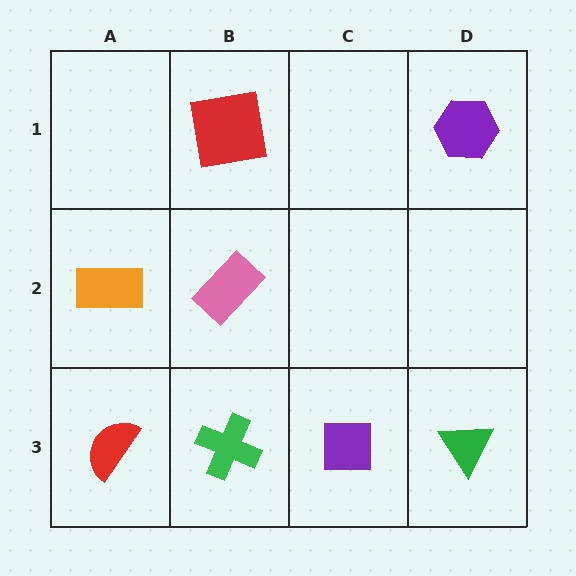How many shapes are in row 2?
2 shapes.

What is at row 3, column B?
A green cross.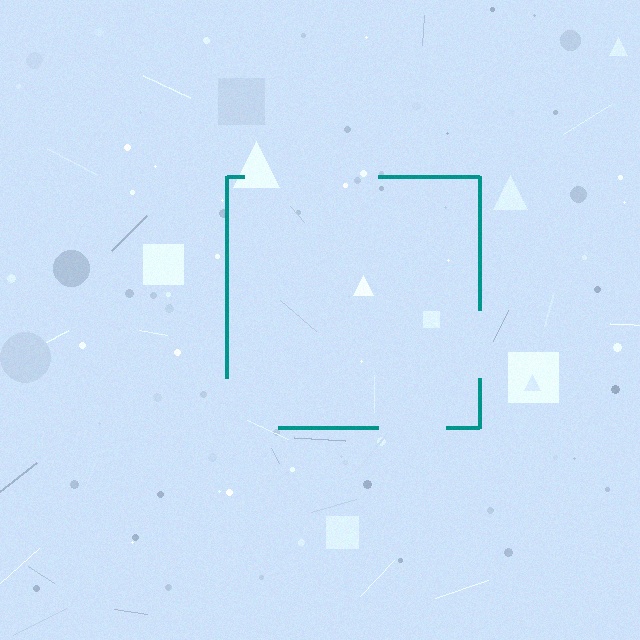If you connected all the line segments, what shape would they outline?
They would outline a square.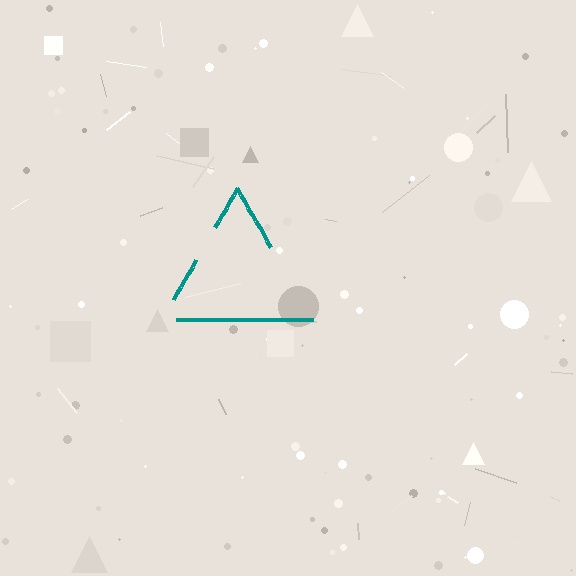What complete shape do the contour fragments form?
The contour fragments form a triangle.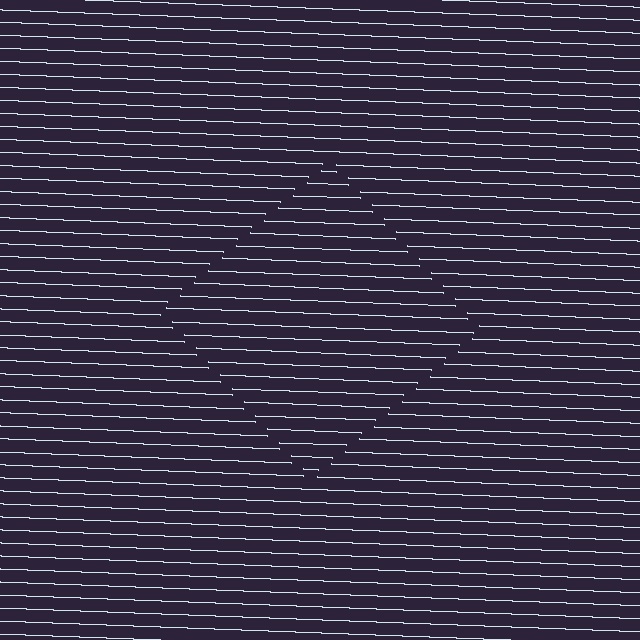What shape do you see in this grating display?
An illusory square. The interior of the shape contains the same grating, shifted by half a period — the contour is defined by the phase discontinuity where line-ends from the inner and outer gratings abut.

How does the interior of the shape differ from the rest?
The interior of the shape contains the same grating, shifted by half a period — the contour is defined by the phase discontinuity where line-ends from the inner and outer gratings abut.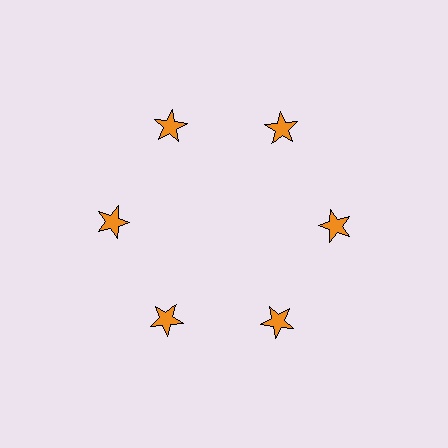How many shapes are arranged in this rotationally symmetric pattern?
There are 6 shapes, arranged in 6 groups of 1.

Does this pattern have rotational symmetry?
Yes, this pattern has 6-fold rotational symmetry. It looks the same after rotating 60 degrees around the center.